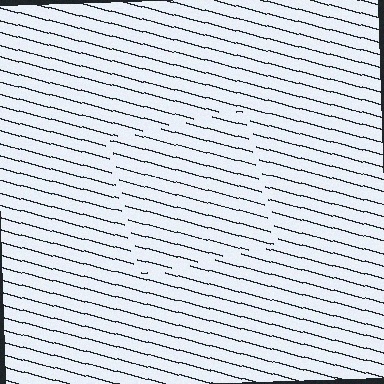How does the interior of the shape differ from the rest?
The interior of the shape contains the same grating, shifted by half a period — the contour is defined by the phase discontinuity where line-ends from the inner and outer gratings abut.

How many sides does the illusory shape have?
4 sides — the line-ends trace a square.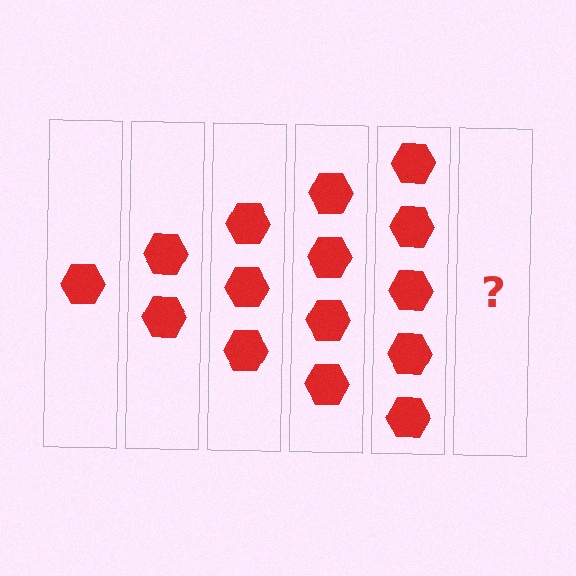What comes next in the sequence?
The next element should be 6 hexagons.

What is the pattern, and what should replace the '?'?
The pattern is that each step adds one more hexagon. The '?' should be 6 hexagons.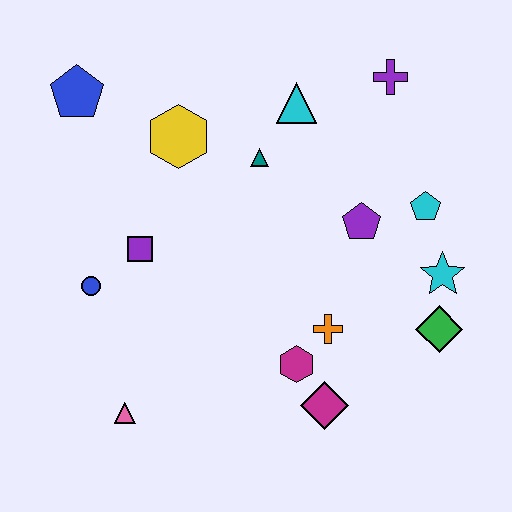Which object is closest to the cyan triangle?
The teal triangle is closest to the cyan triangle.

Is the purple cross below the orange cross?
No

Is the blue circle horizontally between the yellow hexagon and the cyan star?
No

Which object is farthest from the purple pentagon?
The blue pentagon is farthest from the purple pentagon.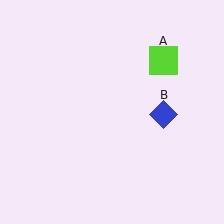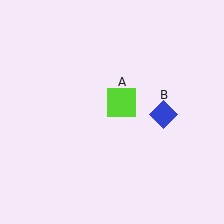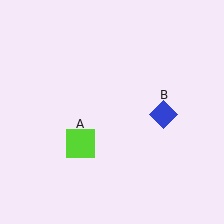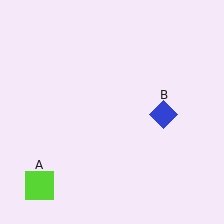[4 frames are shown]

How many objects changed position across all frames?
1 object changed position: lime square (object A).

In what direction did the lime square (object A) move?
The lime square (object A) moved down and to the left.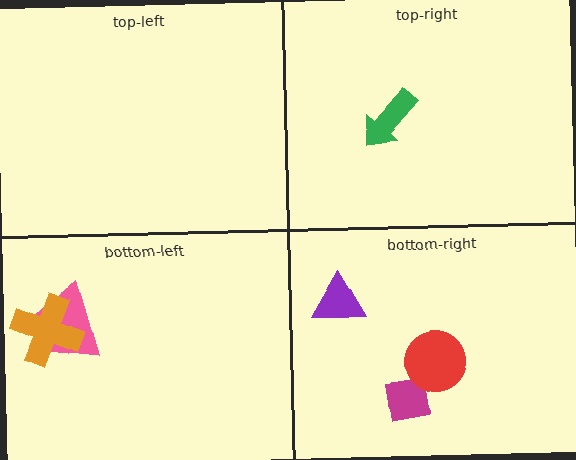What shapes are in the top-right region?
The green arrow.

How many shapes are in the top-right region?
1.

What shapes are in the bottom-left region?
The pink trapezoid, the orange cross.